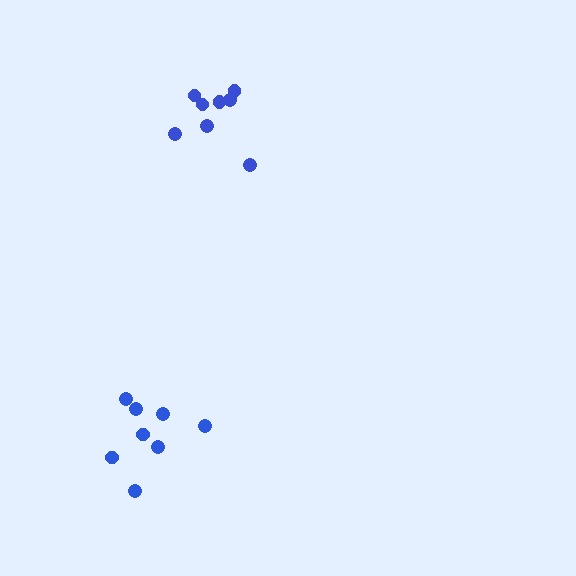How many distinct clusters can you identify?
There are 2 distinct clusters.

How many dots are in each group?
Group 1: 8 dots, Group 2: 8 dots (16 total).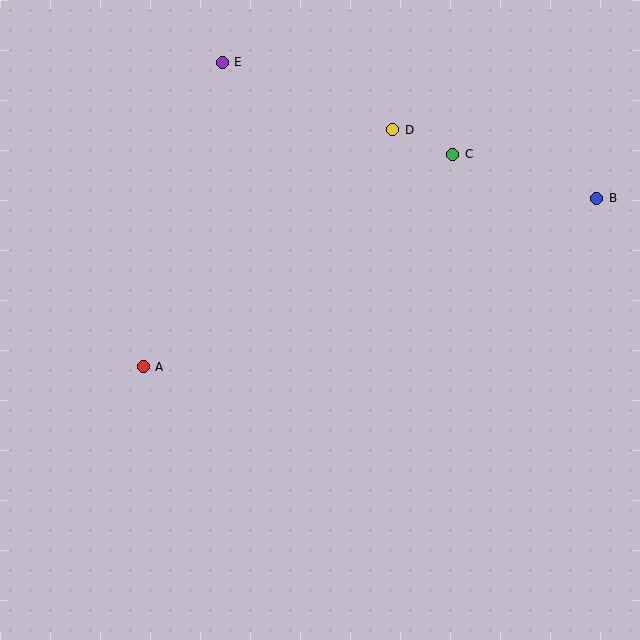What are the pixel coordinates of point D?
Point D is at (393, 130).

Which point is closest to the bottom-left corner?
Point A is closest to the bottom-left corner.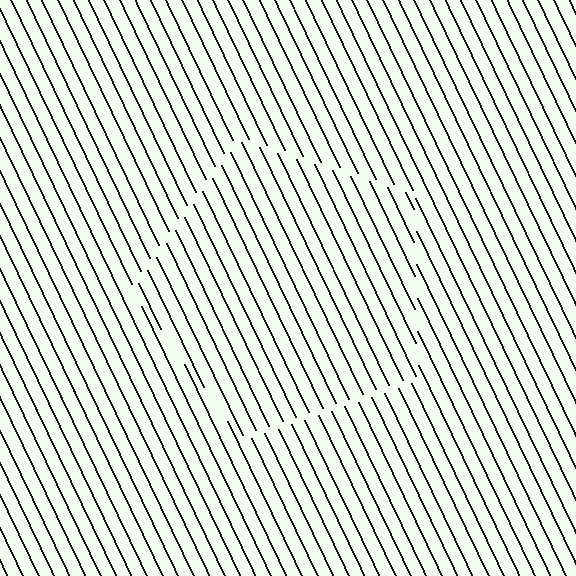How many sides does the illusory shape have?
5 sides — the line-ends trace a pentagon.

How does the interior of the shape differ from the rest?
The interior of the shape contains the same grating, shifted by half a period — the contour is defined by the phase discontinuity where line-ends from the inner and outer gratings abut.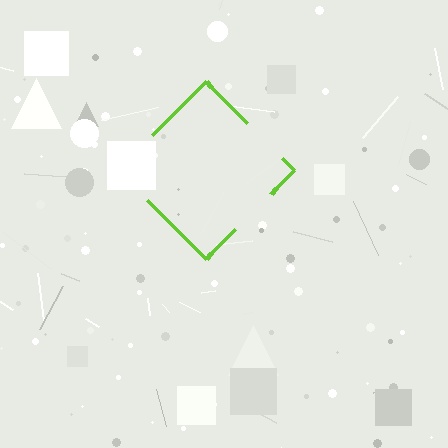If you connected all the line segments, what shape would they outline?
They would outline a diamond.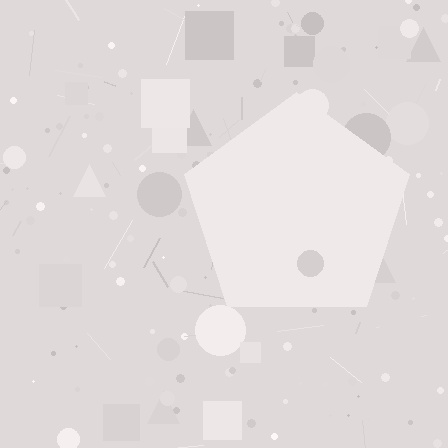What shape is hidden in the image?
A pentagon is hidden in the image.